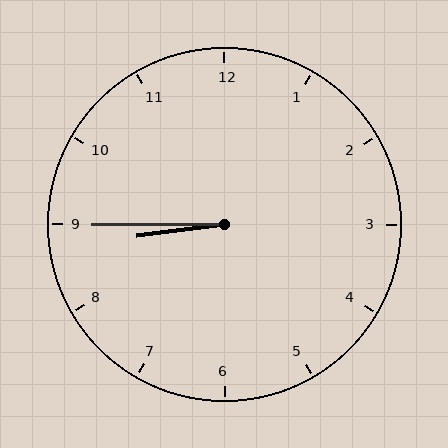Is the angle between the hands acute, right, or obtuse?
It is acute.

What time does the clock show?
8:45.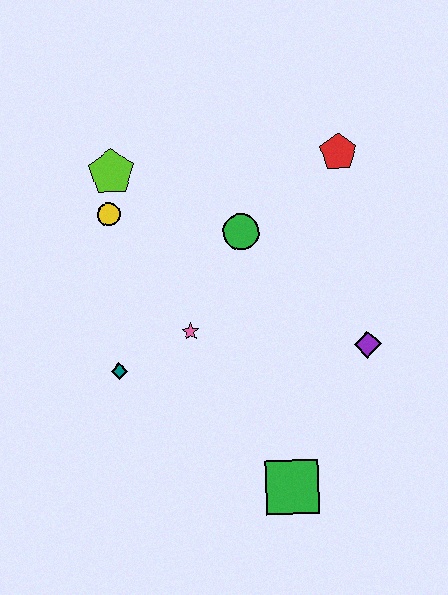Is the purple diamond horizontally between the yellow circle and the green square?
No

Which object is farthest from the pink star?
The red pentagon is farthest from the pink star.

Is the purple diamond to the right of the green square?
Yes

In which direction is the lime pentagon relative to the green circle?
The lime pentagon is to the left of the green circle.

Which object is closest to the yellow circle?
The lime pentagon is closest to the yellow circle.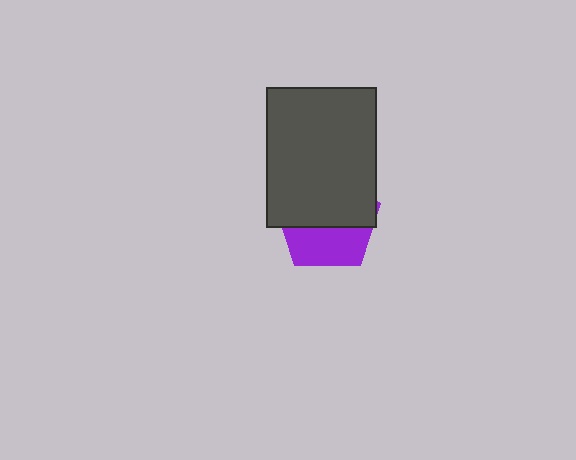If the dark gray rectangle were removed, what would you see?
You would see the complete purple pentagon.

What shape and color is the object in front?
The object in front is a dark gray rectangle.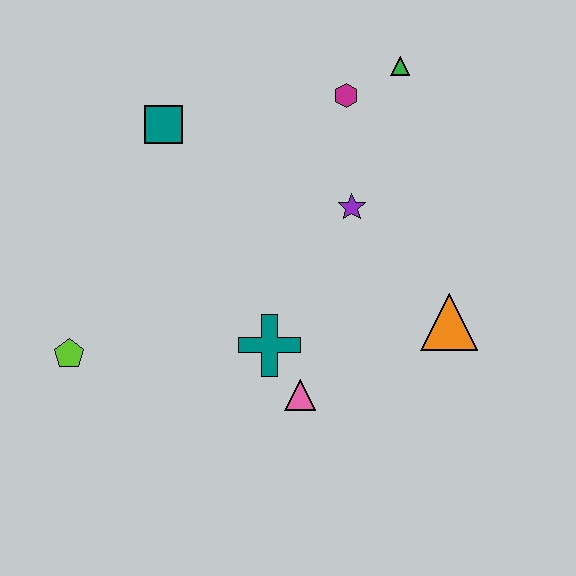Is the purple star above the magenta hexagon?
No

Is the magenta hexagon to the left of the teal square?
No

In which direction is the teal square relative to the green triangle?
The teal square is to the left of the green triangle.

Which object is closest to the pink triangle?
The teal cross is closest to the pink triangle.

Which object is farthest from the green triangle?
The lime pentagon is farthest from the green triangle.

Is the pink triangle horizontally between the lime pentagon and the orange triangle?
Yes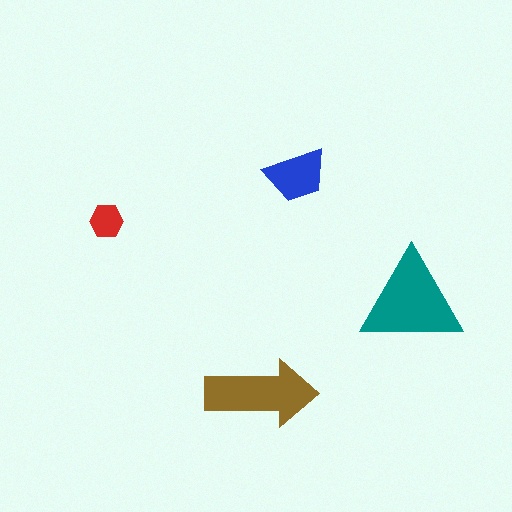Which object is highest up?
The blue trapezoid is topmost.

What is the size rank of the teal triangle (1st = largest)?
1st.